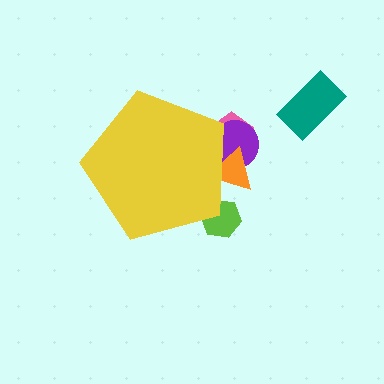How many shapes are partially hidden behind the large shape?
4 shapes are partially hidden.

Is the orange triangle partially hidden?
Yes, the orange triangle is partially hidden behind the yellow pentagon.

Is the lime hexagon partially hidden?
Yes, the lime hexagon is partially hidden behind the yellow pentagon.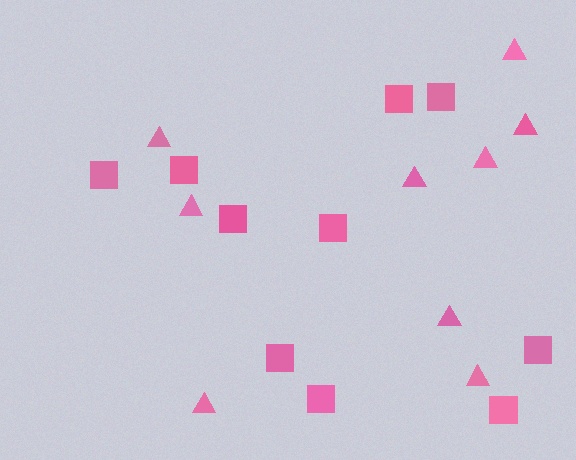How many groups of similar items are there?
There are 2 groups: one group of triangles (9) and one group of squares (10).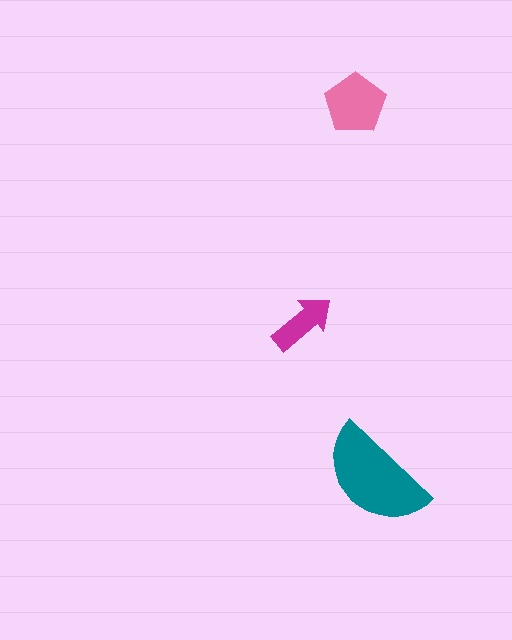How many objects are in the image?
There are 3 objects in the image.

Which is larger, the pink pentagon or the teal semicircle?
The teal semicircle.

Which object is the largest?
The teal semicircle.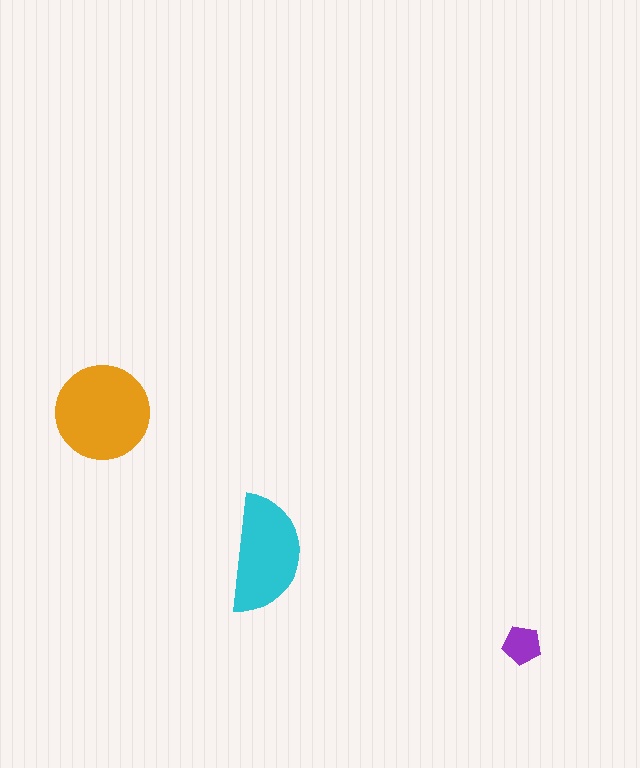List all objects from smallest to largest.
The purple pentagon, the cyan semicircle, the orange circle.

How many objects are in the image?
There are 3 objects in the image.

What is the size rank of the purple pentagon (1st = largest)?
3rd.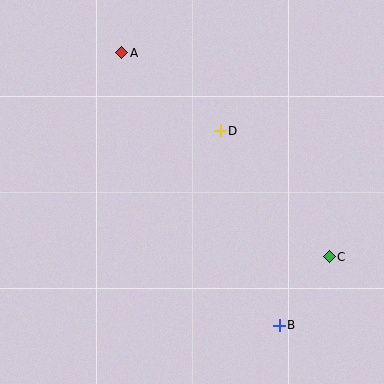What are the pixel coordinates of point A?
Point A is at (122, 53).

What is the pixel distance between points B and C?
The distance between B and C is 85 pixels.